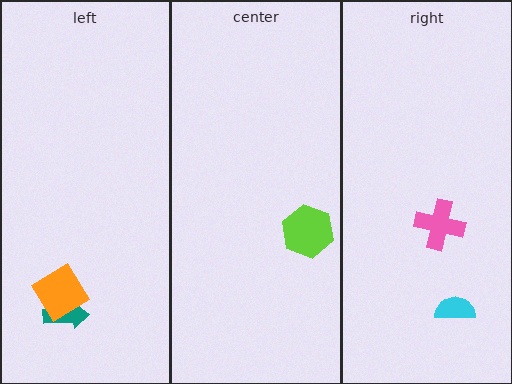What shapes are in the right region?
The cyan semicircle, the pink cross.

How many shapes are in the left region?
2.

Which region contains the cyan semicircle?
The right region.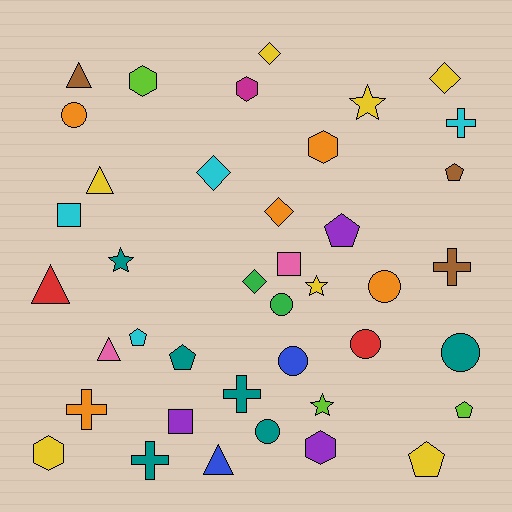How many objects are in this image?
There are 40 objects.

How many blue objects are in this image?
There are 2 blue objects.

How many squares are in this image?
There are 3 squares.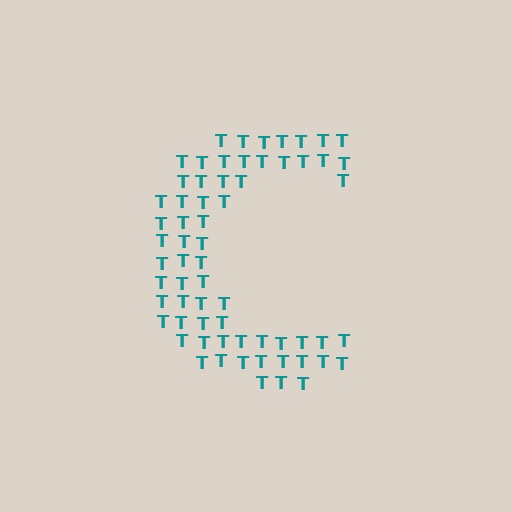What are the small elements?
The small elements are letter T's.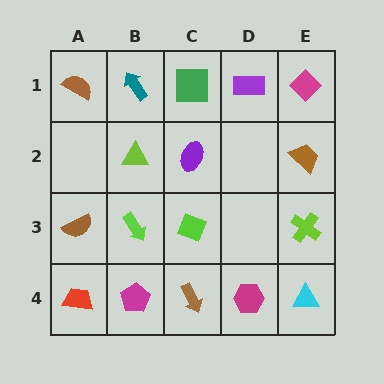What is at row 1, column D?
A purple rectangle.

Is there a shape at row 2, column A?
No, that cell is empty.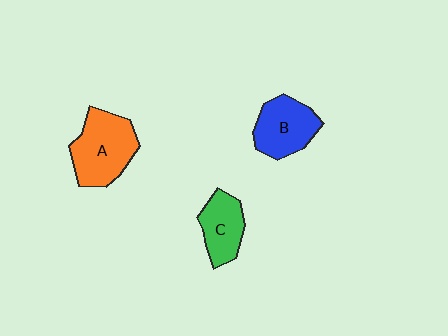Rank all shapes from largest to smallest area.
From largest to smallest: A (orange), B (blue), C (green).